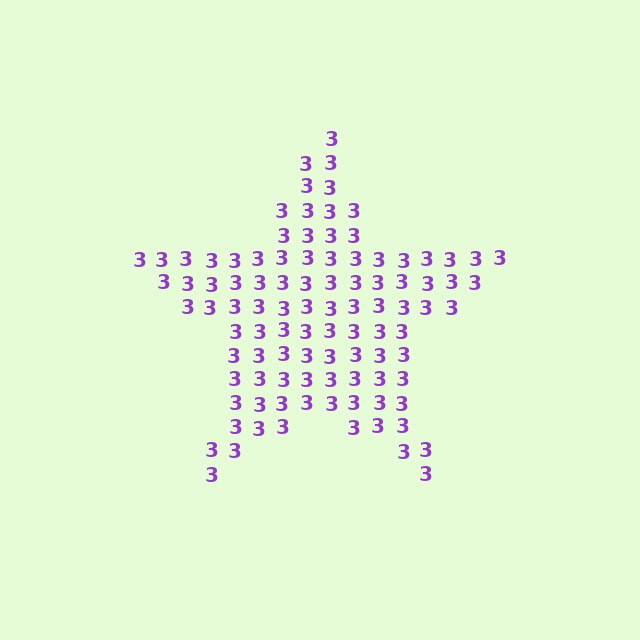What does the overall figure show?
The overall figure shows a star.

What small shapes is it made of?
It is made of small digit 3's.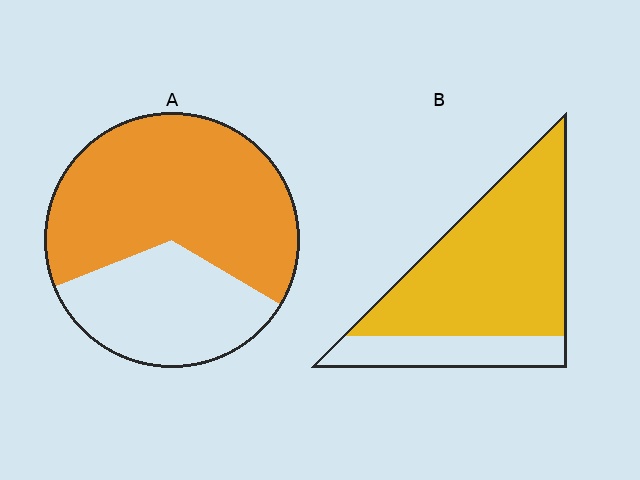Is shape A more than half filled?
Yes.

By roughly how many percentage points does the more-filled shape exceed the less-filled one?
By roughly 10 percentage points (B over A).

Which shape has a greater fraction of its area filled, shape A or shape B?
Shape B.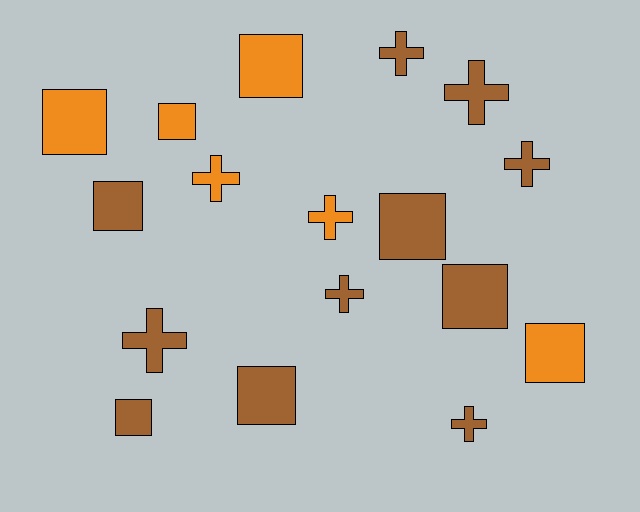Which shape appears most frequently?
Square, with 9 objects.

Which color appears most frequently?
Brown, with 11 objects.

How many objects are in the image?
There are 17 objects.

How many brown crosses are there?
There are 6 brown crosses.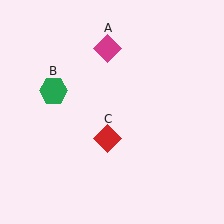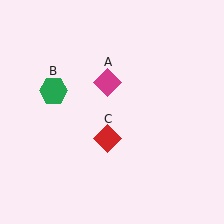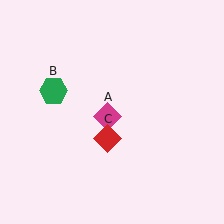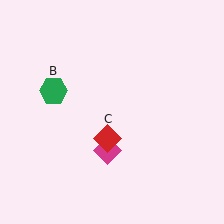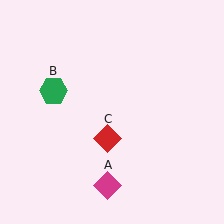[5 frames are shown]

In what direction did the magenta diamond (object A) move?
The magenta diamond (object A) moved down.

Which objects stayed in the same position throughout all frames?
Green hexagon (object B) and red diamond (object C) remained stationary.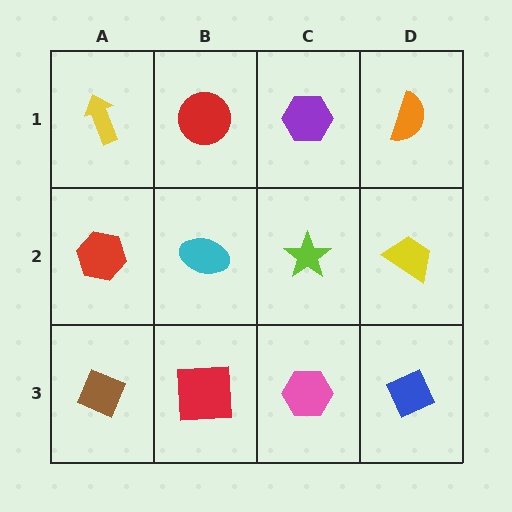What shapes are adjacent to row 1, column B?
A cyan ellipse (row 2, column B), a yellow arrow (row 1, column A), a purple hexagon (row 1, column C).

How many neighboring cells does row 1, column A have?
2.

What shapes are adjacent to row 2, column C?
A purple hexagon (row 1, column C), a pink hexagon (row 3, column C), a cyan ellipse (row 2, column B), a yellow trapezoid (row 2, column D).